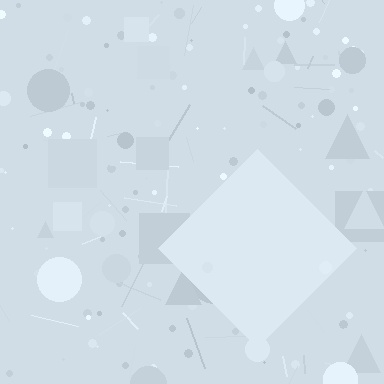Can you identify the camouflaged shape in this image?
The camouflaged shape is a diamond.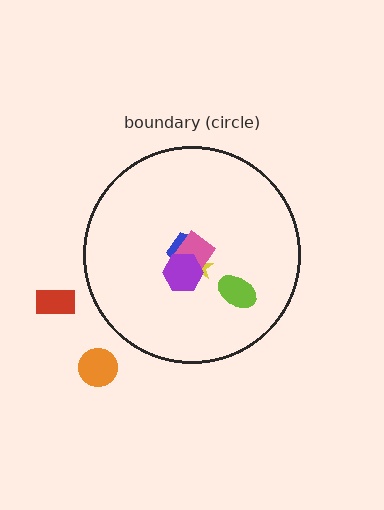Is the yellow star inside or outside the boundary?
Inside.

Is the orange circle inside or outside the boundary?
Outside.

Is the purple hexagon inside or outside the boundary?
Inside.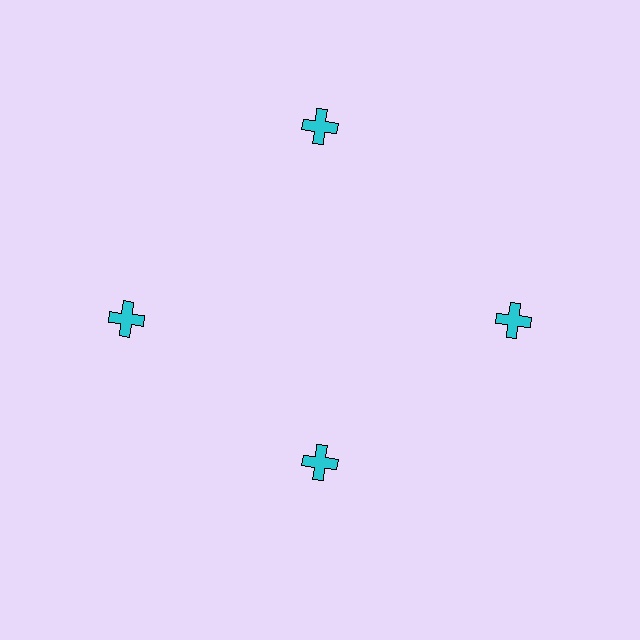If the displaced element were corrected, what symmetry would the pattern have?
It would have 4-fold rotational symmetry — the pattern would map onto itself every 90 degrees.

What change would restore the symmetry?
The symmetry would be restored by moving it outward, back onto the ring so that all 4 crosses sit at equal angles and equal distance from the center.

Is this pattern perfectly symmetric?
No. The 4 cyan crosses are arranged in a ring, but one element near the 6 o'clock position is pulled inward toward the center, breaking the 4-fold rotational symmetry.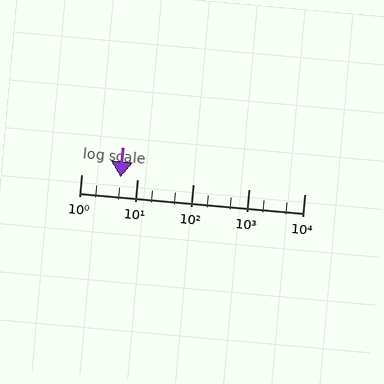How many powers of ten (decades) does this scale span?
The scale spans 4 decades, from 1 to 10000.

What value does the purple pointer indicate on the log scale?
The pointer indicates approximately 5.1.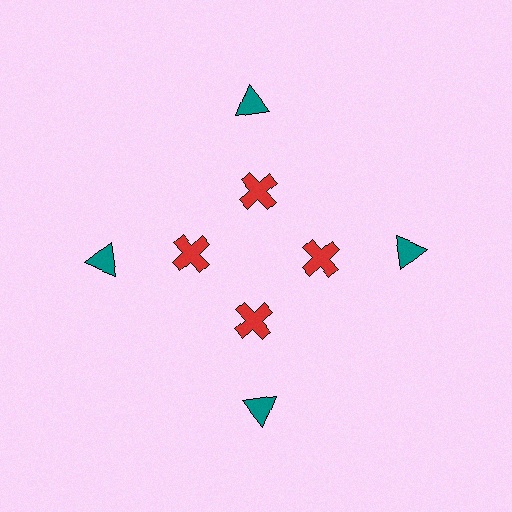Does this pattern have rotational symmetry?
Yes, this pattern has 4-fold rotational symmetry. It looks the same after rotating 90 degrees around the center.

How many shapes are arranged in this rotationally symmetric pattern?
There are 8 shapes, arranged in 4 groups of 2.